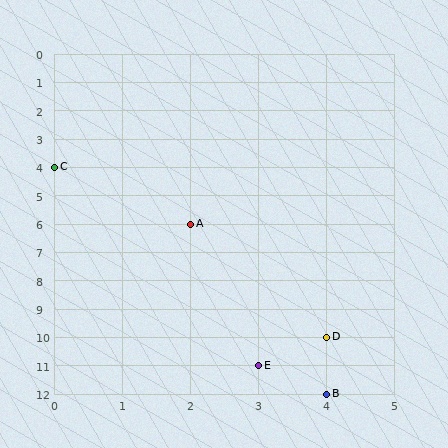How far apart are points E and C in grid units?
Points E and C are 3 columns and 7 rows apart (about 7.6 grid units diagonally).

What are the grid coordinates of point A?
Point A is at grid coordinates (2, 6).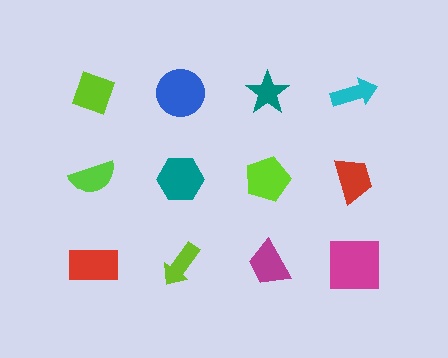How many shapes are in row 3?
4 shapes.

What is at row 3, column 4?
A magenta square.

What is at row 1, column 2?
A blue circle.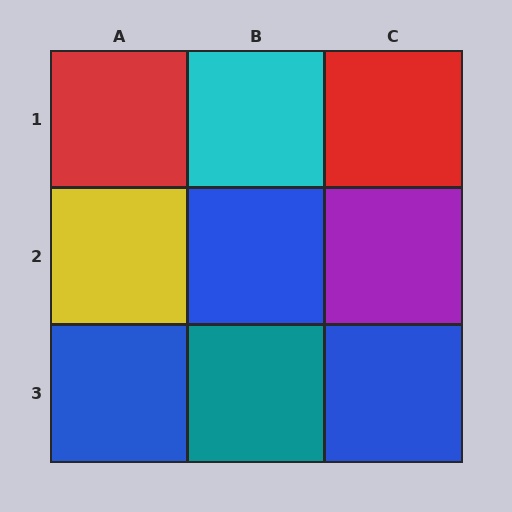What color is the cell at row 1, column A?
Red.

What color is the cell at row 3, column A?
Blue.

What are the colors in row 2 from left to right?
Yellow, blue, purple.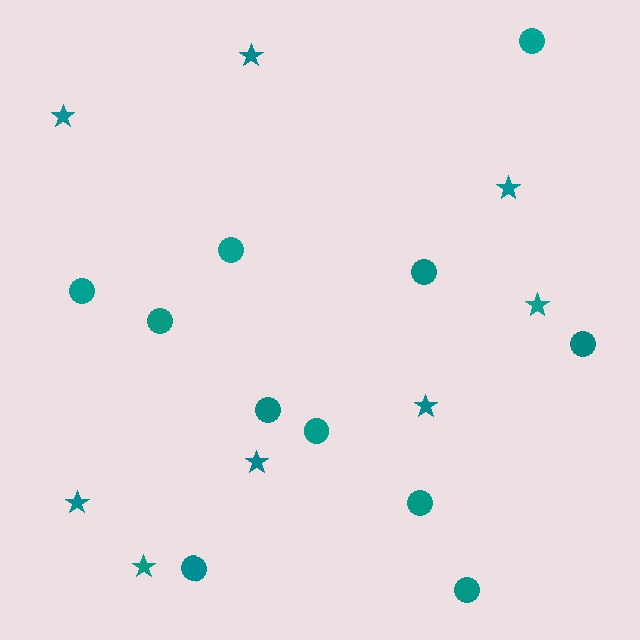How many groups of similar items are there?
There are 2 groups: one group of stars (8) and one group of circles (11).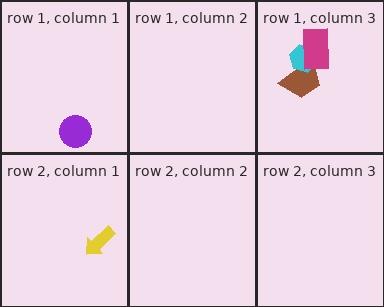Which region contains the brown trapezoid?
The row 1, column 3 region.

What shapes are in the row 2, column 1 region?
The yellow arrow.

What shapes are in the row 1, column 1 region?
The purple circle.